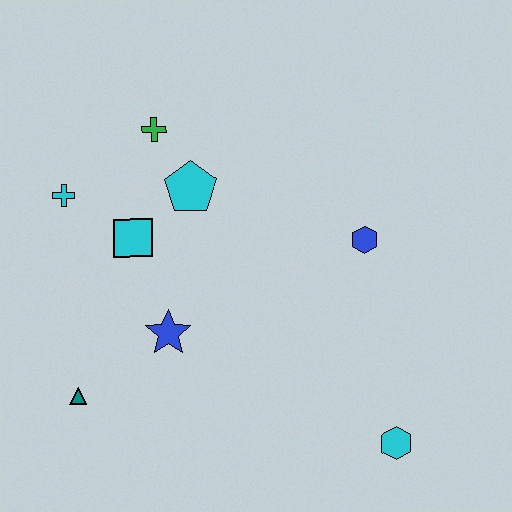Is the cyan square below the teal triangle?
No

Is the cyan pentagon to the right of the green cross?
Yes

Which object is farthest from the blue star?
The cyan hexagon is farthest from the blue star.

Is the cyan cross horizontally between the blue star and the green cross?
No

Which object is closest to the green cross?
The cyan pentagon is closest to the green cross.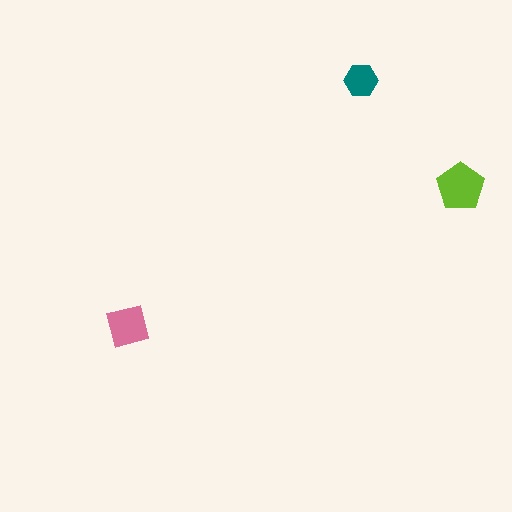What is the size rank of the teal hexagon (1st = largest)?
3rd.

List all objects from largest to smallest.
The lime pentagon, the pink square, the teal hexagon.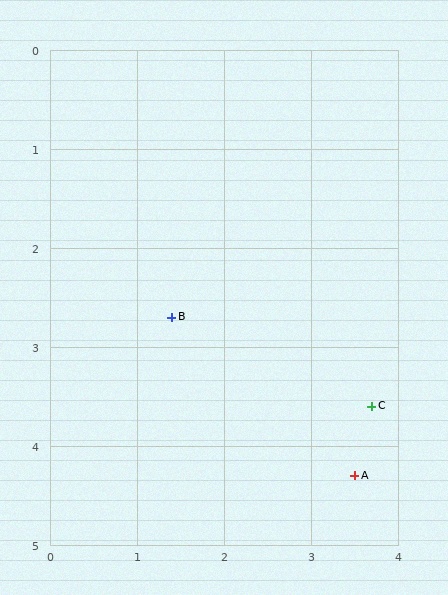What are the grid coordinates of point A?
Point A is at approximately (3.5, 4.3).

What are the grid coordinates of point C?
Point C is at approximately (3.7, 3.6).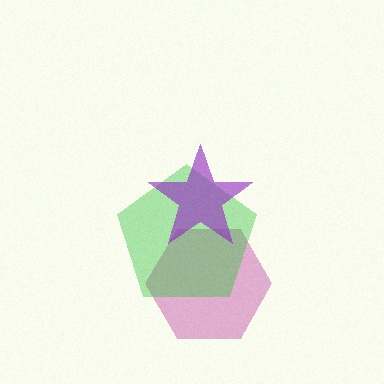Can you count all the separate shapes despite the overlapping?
Yes, there are 3 separate shapes.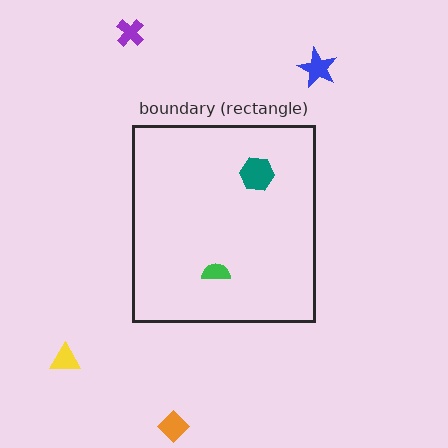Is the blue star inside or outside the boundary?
Outside.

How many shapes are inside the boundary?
2 inside, 4 outside.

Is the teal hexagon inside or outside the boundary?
Inside.